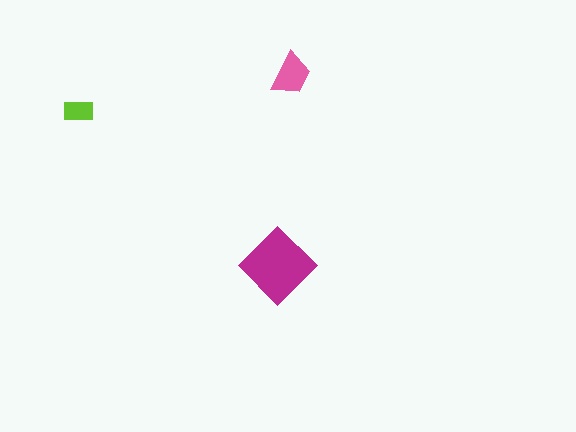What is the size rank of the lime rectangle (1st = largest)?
3rd.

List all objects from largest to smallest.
The magenta diamond, the pink trapezoid, the lime rectangle.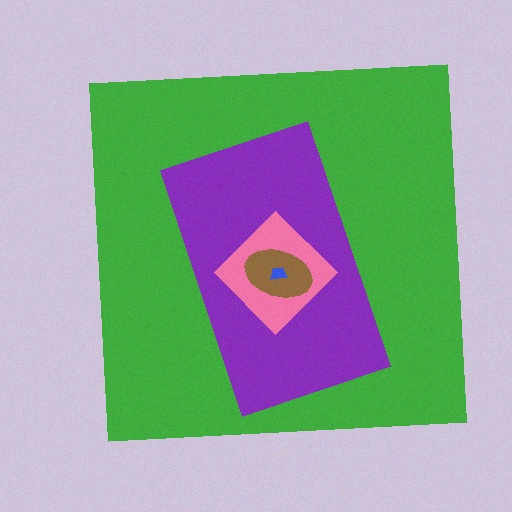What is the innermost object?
The blue trapezoid.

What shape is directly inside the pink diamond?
The brown ellipse.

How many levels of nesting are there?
5.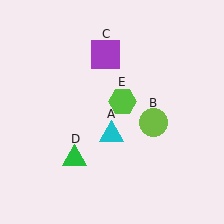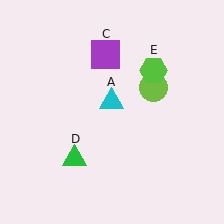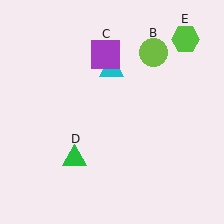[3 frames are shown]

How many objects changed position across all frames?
3 objects changed position: cyan triangle (object A), lime circle (object B), lime hexagon (object E).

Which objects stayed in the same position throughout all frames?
Purple square (object C) and green triangle (object D) remained stationary.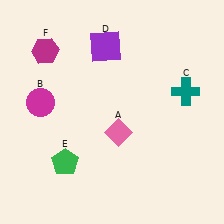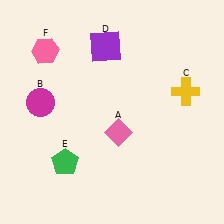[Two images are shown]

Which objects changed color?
C changed from teal to yellow. F changed from magenta to pink.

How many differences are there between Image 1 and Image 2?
There are 2 differences between the two images.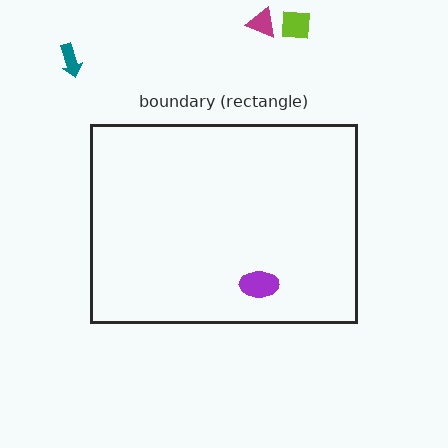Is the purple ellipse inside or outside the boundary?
Inside.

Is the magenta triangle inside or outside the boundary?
Outside.